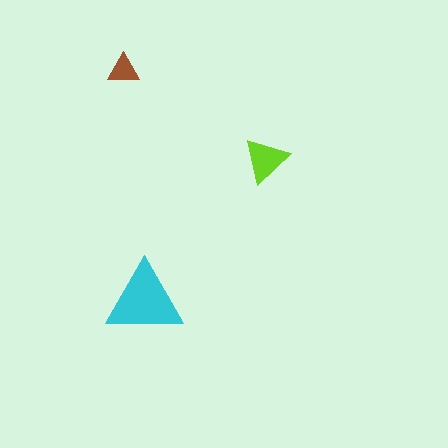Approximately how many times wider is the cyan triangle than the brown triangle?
About 2.5 times wider.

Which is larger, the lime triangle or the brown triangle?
The lime one.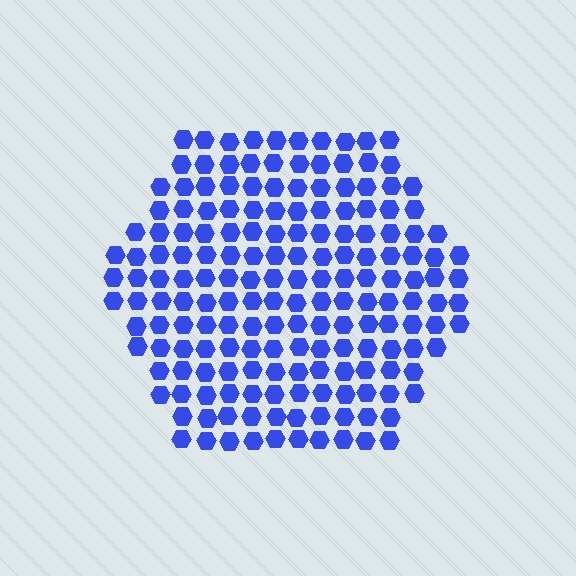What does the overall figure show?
The overall figure shows a hexagon.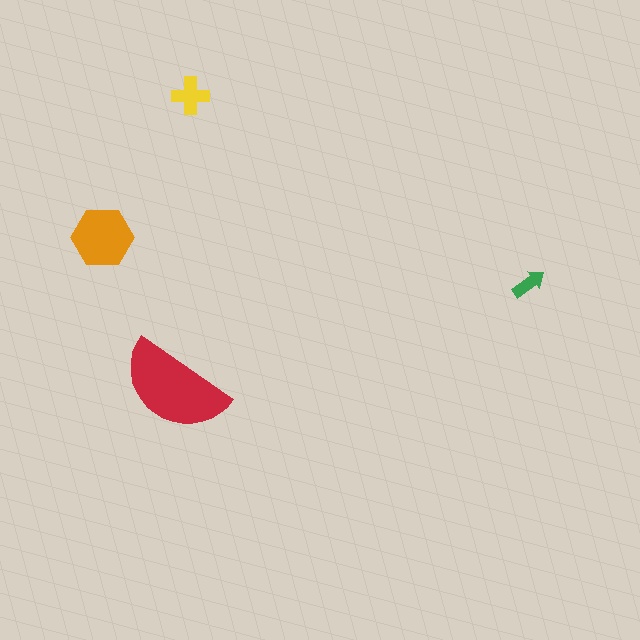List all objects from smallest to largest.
The green arrow, the yellow cross, the orange hexagon, the red semicircle.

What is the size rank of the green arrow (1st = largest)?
4th.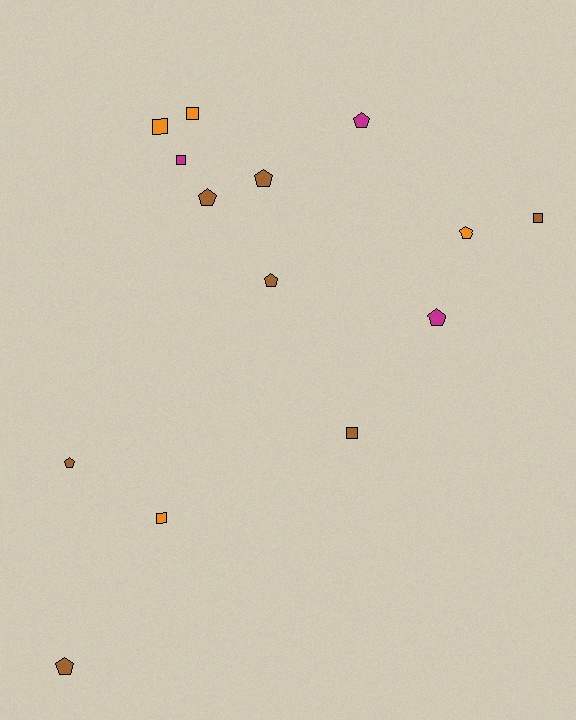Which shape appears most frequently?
Pentagon, with 8 objects.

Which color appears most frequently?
Brown, with 7 objects.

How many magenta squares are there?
There is 1 magenta square.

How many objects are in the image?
There are 14 objects.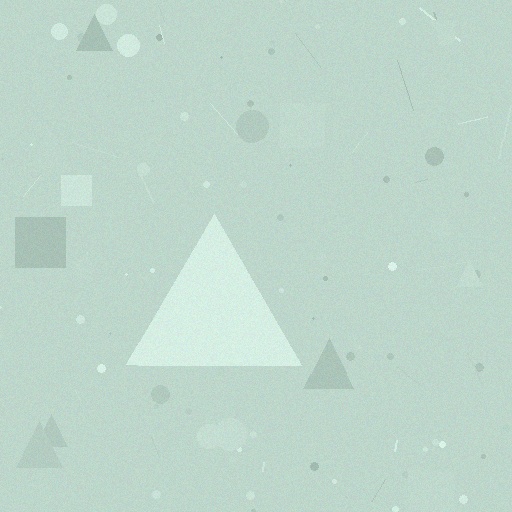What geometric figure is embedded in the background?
A triangle is embedded in the background.